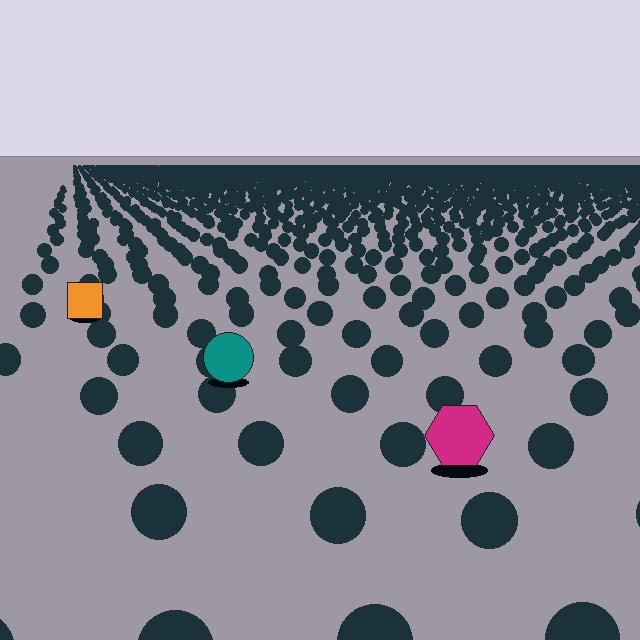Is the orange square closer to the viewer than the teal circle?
No. The teal circle is closer — you can tell from the texture gradient: the ground texture is coarser near it.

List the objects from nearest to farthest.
From nearest to farthest: the magenta hexagon, the teal circle, the orange square.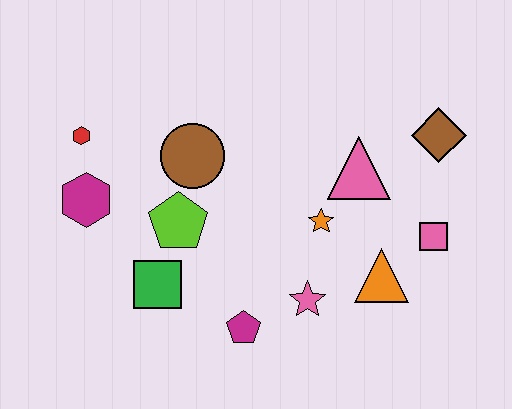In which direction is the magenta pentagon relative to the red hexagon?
The magenta pentagon is below the red hexagon.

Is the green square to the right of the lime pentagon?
No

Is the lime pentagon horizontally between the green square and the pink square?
Yes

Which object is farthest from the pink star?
The red hexagon is farthest from the pink star.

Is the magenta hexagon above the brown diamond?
No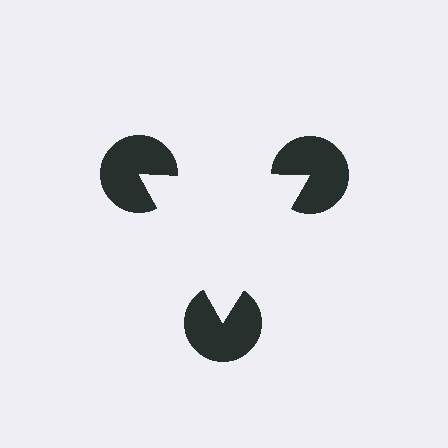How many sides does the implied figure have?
3 sides.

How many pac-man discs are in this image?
There are 3 — one at each vertex of the illusory triangle.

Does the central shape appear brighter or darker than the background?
It typically appears slightly brighter than the background, even though no actual brightness change is drawn.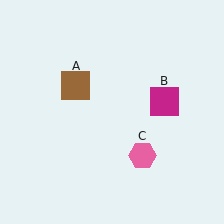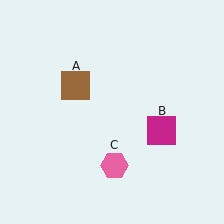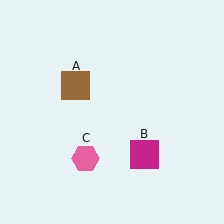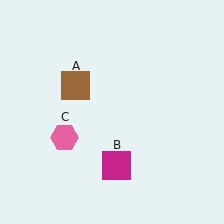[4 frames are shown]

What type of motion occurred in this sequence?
The magenta square (object B), pink hexagon (object C) rotated clockwise around the center of the scene.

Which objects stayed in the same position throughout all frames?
Brown square (object A) remained stationary.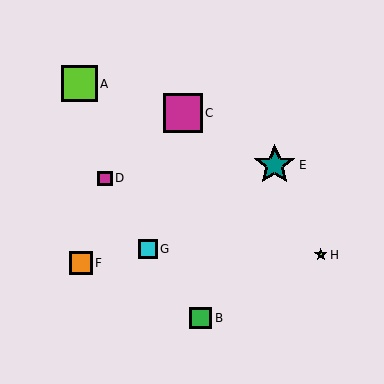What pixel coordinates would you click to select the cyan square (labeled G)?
Click at (148, 249) to select the cyan square G.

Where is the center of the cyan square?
The center of the cyan square is at (148, 249).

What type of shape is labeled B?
Shape B is a green square.